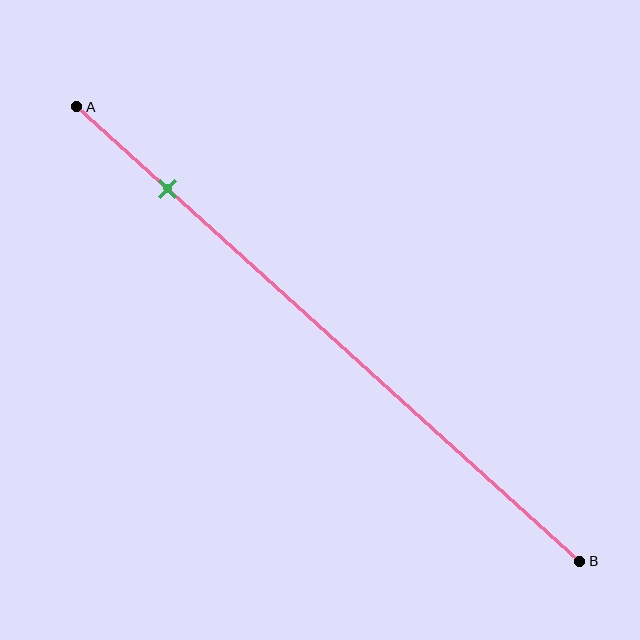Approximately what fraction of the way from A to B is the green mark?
The green mark is approximately 20% of the way from A to B.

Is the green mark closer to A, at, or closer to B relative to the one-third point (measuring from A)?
The green mark is closer to point A than the one-third point of segment AB.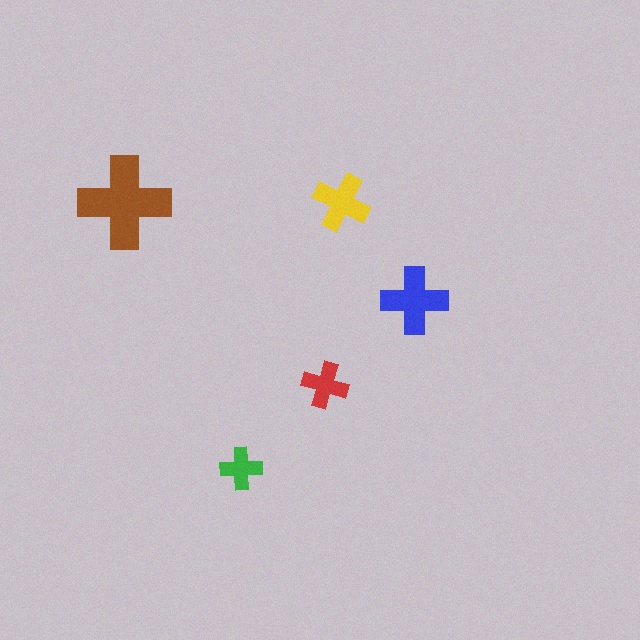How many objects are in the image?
There are 5 objects in the image.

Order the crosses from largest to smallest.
the brown one, the blue one, the yellow one, the red one, the green one.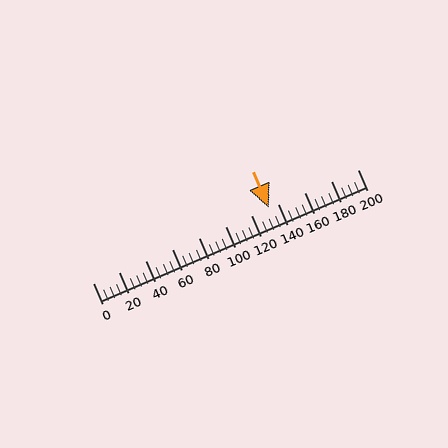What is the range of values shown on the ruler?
The ruler shows values from 0 to 200.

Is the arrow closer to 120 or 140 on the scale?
The arrow is closer to 140.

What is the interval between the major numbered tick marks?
The major tick marks are spaced 20 units apart.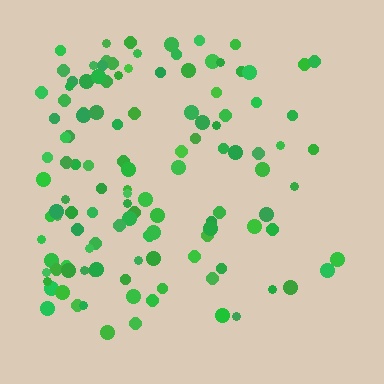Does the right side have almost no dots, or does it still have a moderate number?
Still a moderate number, just noticeably fewer than the left.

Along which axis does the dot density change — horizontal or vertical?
Horizontal.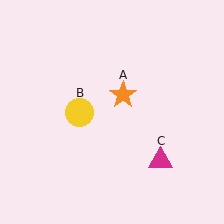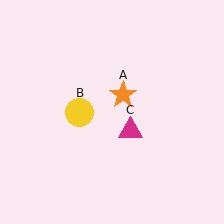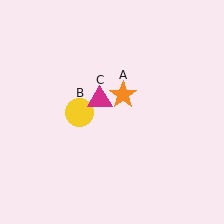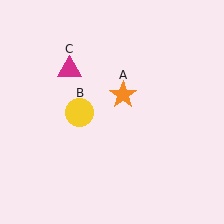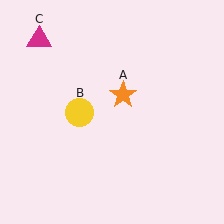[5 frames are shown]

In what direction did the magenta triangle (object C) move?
The magenta triangle (object C) moved up and to the left.